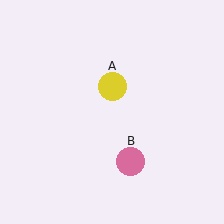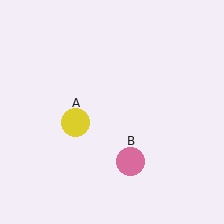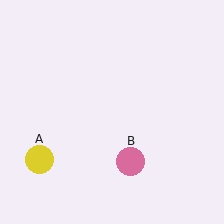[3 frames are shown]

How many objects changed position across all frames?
1 object changed position: yellow circle (object A).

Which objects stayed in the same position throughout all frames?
Pink circle (object B) remained stationary.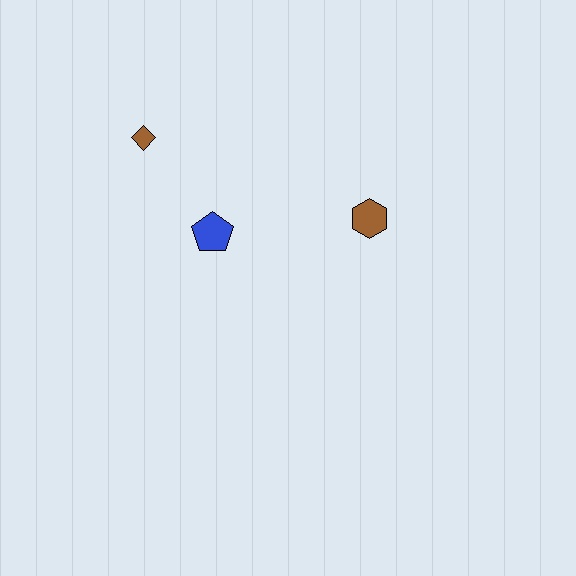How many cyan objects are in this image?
There are no cyan objects.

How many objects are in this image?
There are 3 objects.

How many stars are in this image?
There are no stars.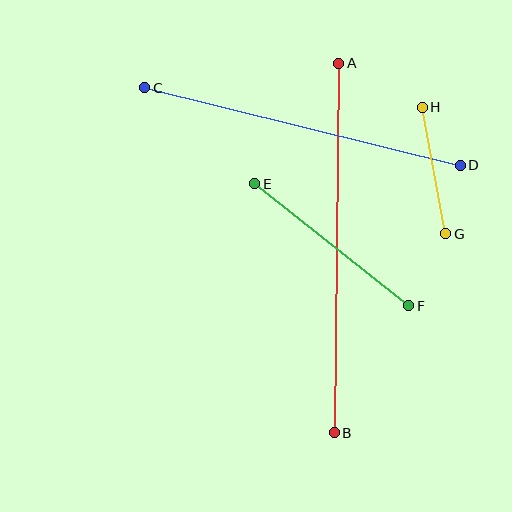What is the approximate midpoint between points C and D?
The midpoint is at approximately (302, 126) pixels.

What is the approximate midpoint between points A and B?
The midpoint is at approximately (337, 248) pixels.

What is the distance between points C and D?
The distance is approximately 325 pixels.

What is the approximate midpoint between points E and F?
The midpoint is at approximately (332, 245) pixels.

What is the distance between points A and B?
The distance is approximately 369 pixels.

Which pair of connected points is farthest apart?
Points A and B are farthest apart.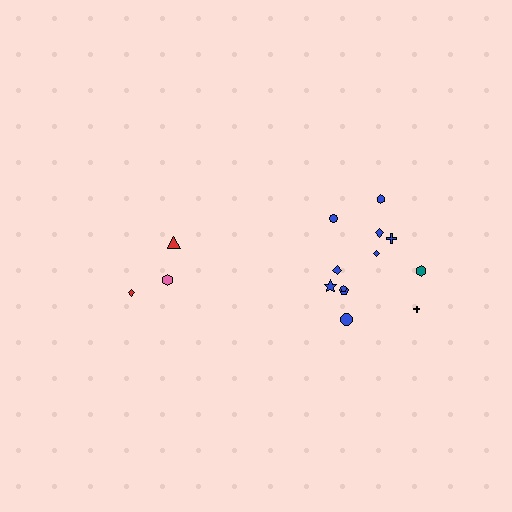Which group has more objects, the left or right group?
The right group.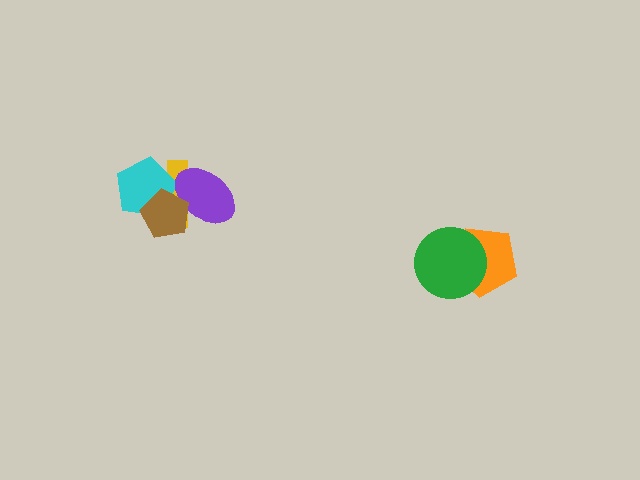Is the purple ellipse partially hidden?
Yes, it is partially covered by another shape.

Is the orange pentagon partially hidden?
Yes, it is partially covered by another shape.